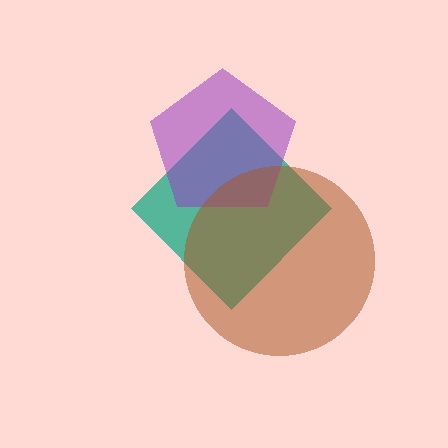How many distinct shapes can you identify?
There are 3 distinct shapes: a teal diamond, a purple pentagon, a brown circle.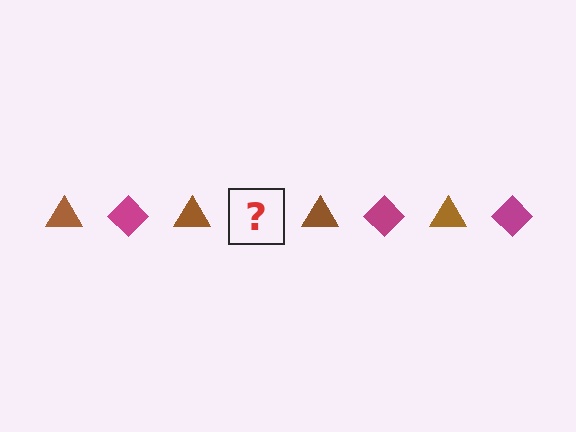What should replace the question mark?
The question mark should be replaced with a magenta diamond.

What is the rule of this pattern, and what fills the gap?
The rule is that the pattern alternates between brown triangle and magenta diamond. The gap should be filled with a magenta diamond.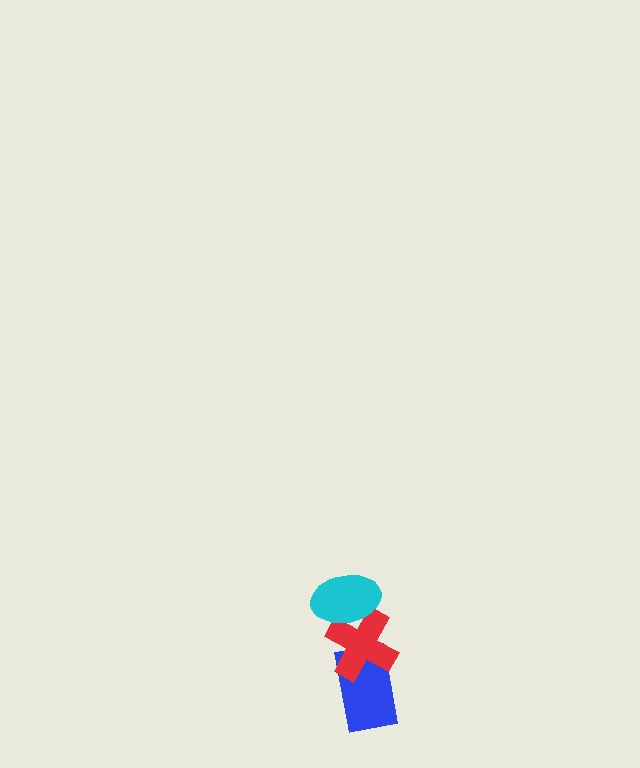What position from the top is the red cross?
The red cross is 2nd from the top.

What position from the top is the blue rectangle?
The blue rectangle is 3rd from the top.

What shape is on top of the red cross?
The cyan ellipse is on top of the red cross.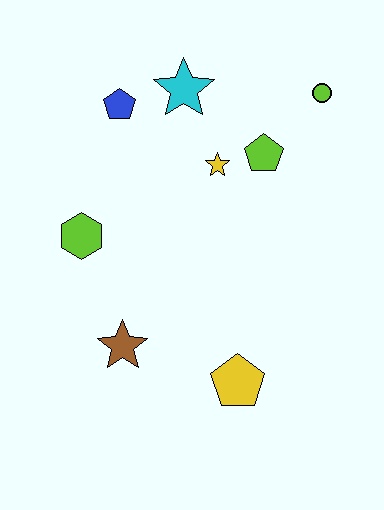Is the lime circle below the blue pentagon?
No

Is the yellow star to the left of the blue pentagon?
No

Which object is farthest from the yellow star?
The yellow pentagon is farthest from the yellow star.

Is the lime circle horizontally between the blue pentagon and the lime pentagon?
No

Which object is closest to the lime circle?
The lime pentagon is closest to the lime circle.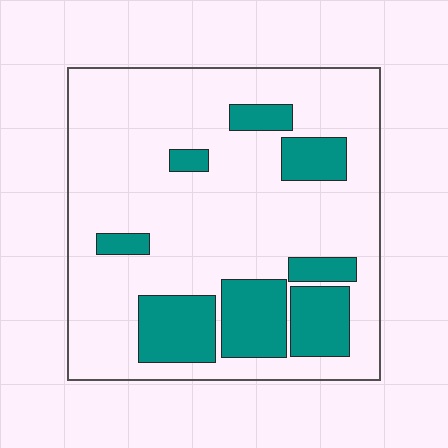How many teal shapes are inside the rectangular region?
8.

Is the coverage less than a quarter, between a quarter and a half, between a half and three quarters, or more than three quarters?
Less than a quarter.